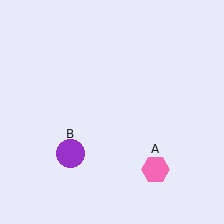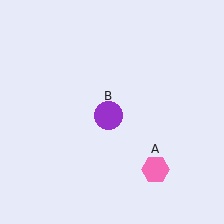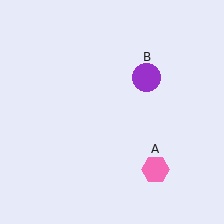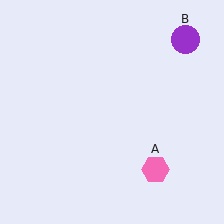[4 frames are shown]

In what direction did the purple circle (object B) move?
The purple circle (object B) moved up and to the right.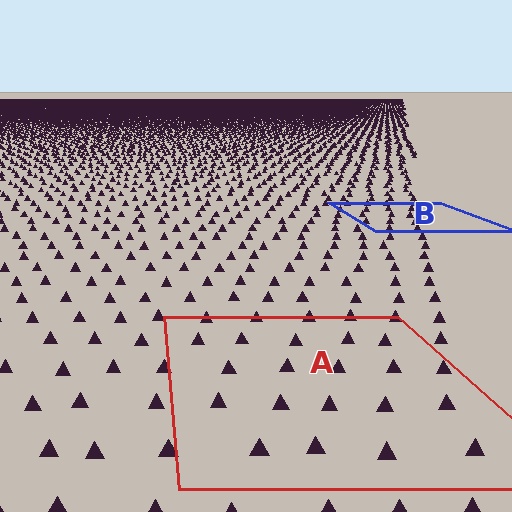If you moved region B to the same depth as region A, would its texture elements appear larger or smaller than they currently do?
They would appear larger. At a closer depth, the same texture elements are projected at a bigger on-screen size.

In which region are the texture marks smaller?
The texture marks are smaller in region B, because it is farther away.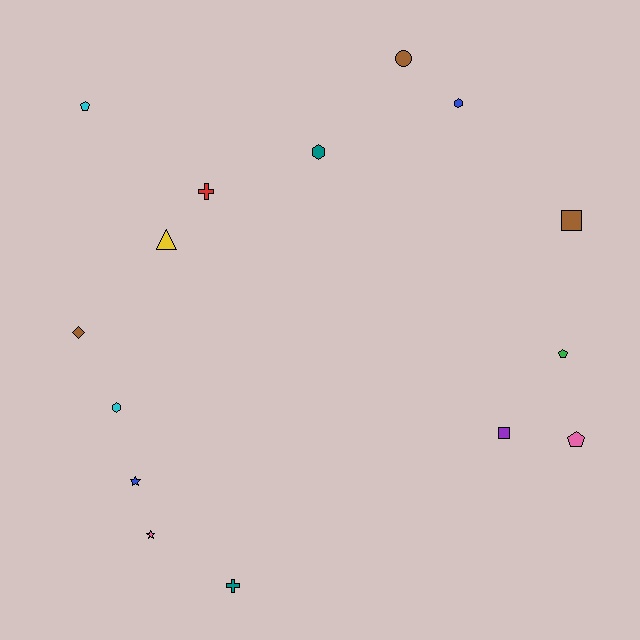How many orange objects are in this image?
There are no orange objects.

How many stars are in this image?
There are 2 stars.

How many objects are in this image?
There are 15 objects.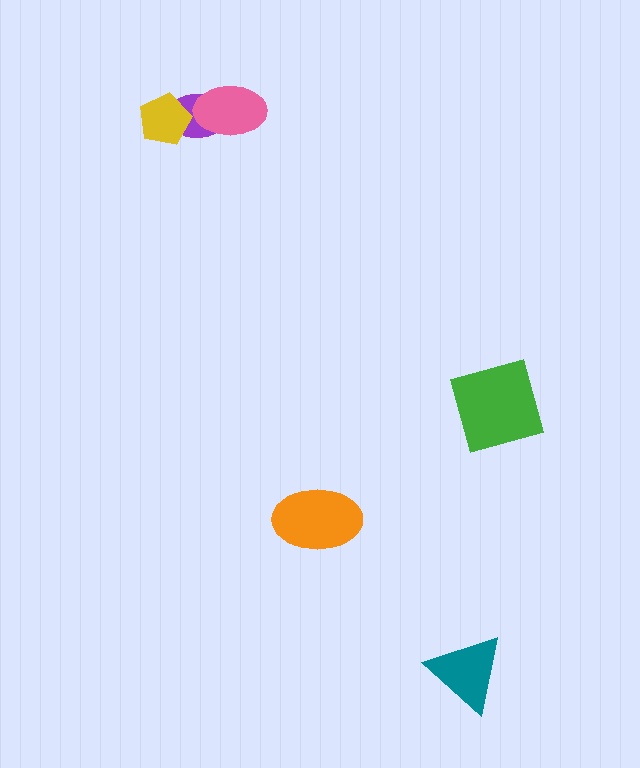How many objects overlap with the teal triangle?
0 objects overlap with the teal triangle.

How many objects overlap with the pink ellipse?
1 object overlaps with the pink ellipse.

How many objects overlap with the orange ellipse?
0 objects overlap with the orange ellipse.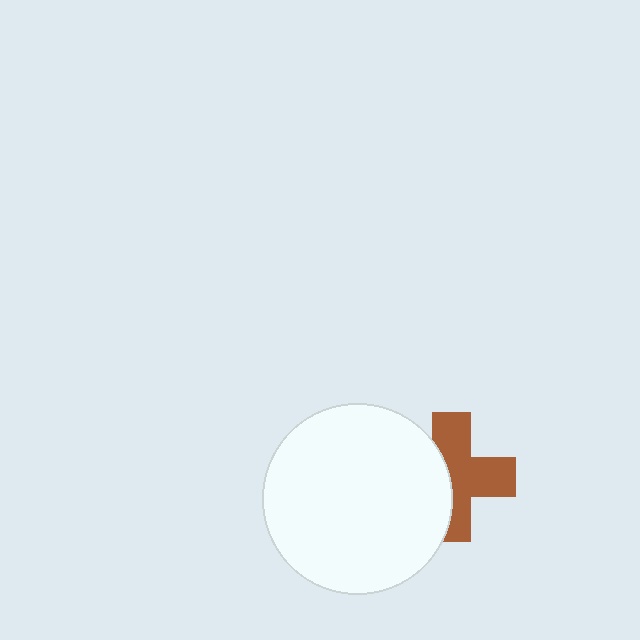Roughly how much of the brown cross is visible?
About half of it is visible (roughly 60%).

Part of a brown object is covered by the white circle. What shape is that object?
It is a cross.